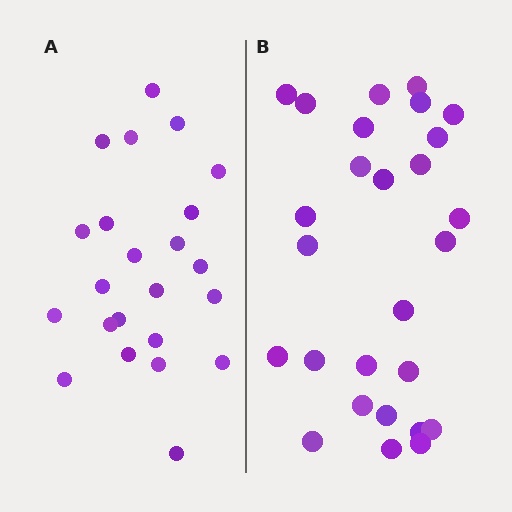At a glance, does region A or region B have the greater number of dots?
Region B (the right region) has more dots.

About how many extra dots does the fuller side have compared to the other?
Region B has about 4 more dots than region A.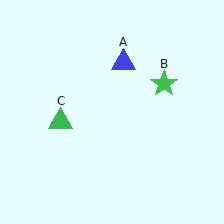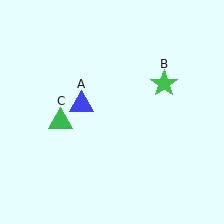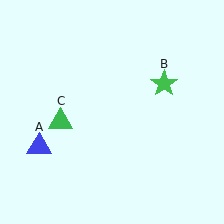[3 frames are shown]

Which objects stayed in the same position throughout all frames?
Green star (object B) and green triangle (object C) remained stationary.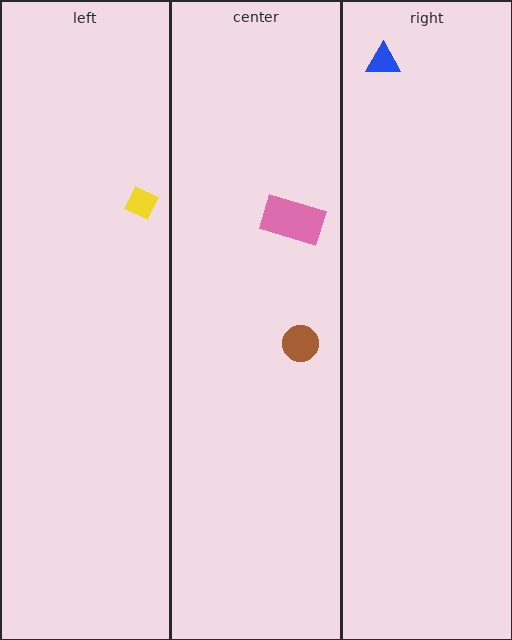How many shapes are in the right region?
1.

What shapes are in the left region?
The yellow diamond.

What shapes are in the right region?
The blue triangle.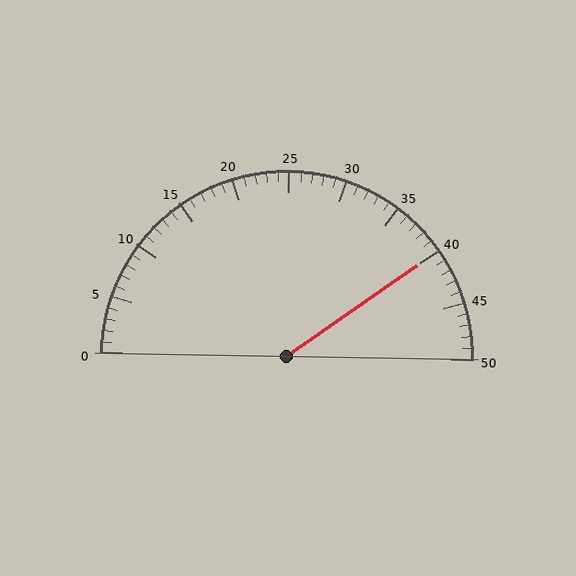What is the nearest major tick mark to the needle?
The nearest major tick mark is 40.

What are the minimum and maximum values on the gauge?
The gauge ranges from 0 to 50.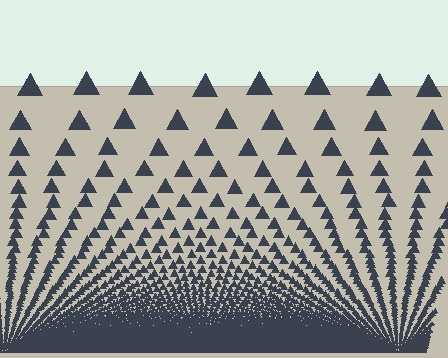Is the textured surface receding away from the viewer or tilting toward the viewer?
The surface appears to tilt toward the viewer. Texture elements get larger and sparser toward the top.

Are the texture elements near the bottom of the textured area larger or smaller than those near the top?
Smaller. The gradient is inverted — elements near the bottom are smaller and denser.